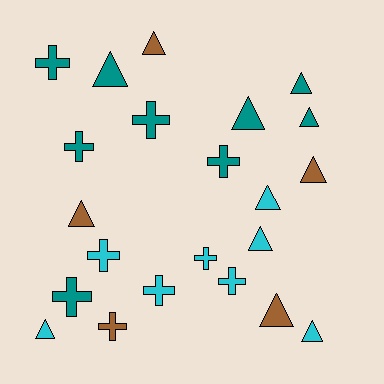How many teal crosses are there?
There are 5 teal crosses.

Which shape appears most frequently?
Triangle, with 12 objects.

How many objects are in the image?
There are 22 objects.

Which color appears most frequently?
Teal, with 9 objects.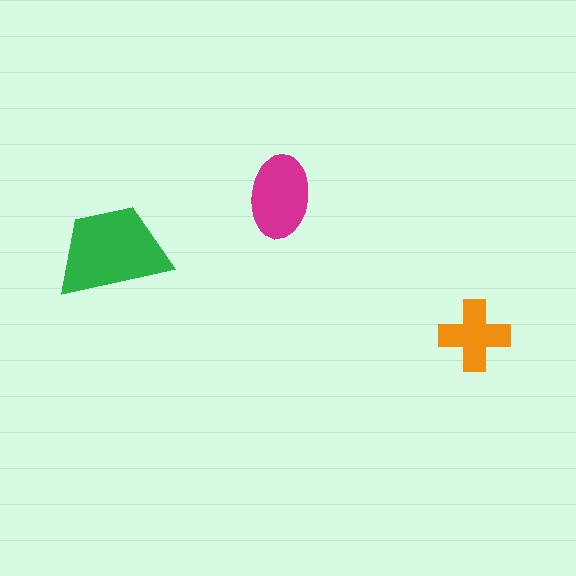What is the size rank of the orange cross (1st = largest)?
3rd.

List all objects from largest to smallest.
The green trapezoid, the magenta ellipse, the orange cross.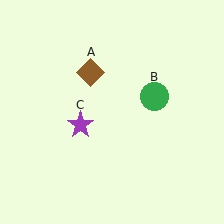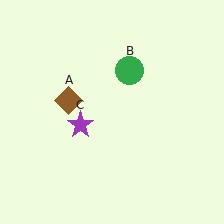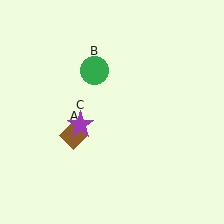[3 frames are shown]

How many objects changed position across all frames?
2 objects changed position: brown diamond (object A), green circle (object B).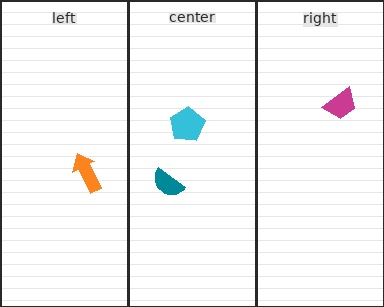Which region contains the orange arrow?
The left region.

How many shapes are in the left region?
1.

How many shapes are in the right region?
1.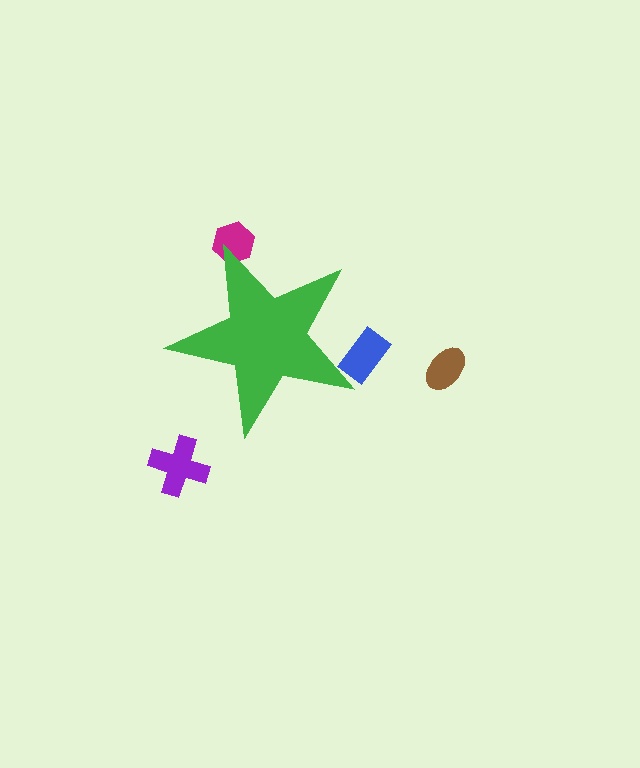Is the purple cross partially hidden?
No, the purple cross is fully visible.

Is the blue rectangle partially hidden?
Yes, the blue rectangle is partially hidden behind the green star.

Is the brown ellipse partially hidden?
No, the brown ellipse is fully visible.